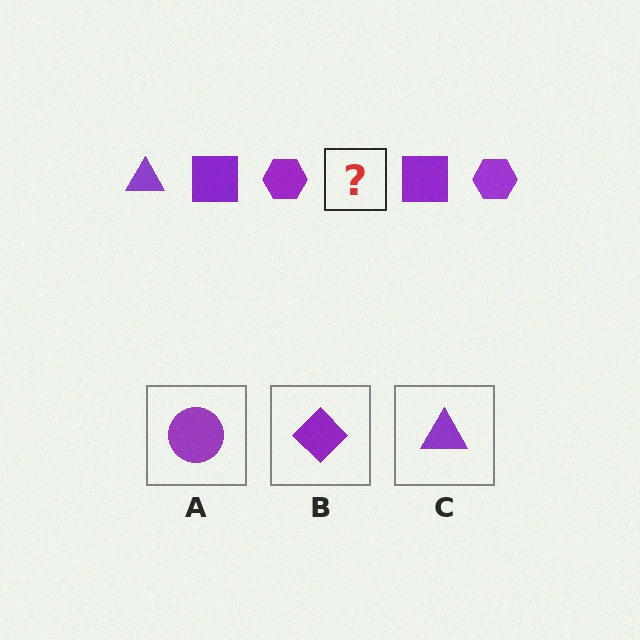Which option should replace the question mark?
Option C.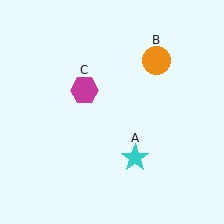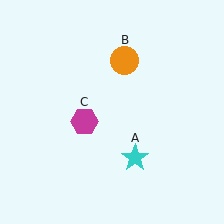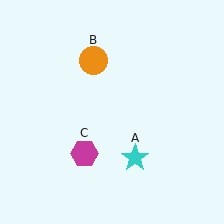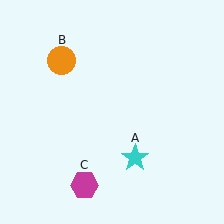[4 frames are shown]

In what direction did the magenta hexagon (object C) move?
The magenta hexagon (object C) moved down.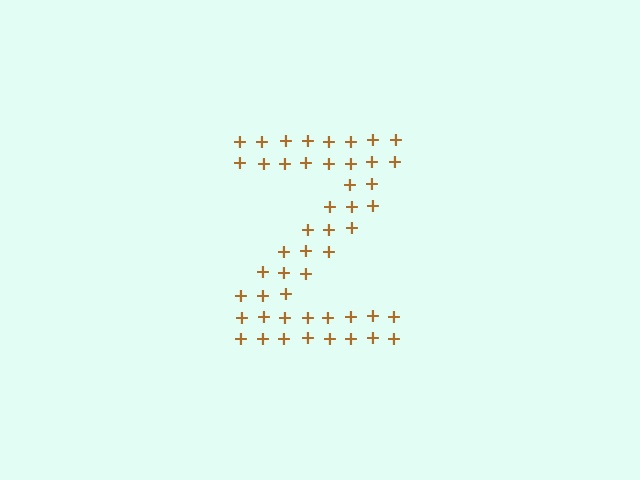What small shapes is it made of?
It is made of small plus signs.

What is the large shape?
The large shape is the letter Z.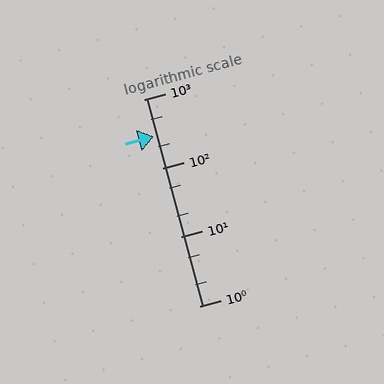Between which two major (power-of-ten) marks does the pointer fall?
The pointer is between 100 and 1000.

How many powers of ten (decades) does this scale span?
The scale spans 3 decades, from 1 to 1000.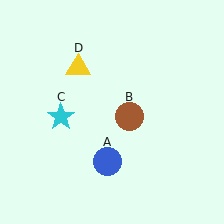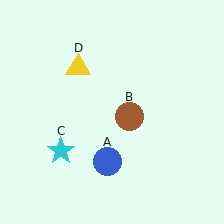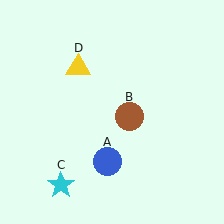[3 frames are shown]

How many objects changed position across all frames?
1 object changed position: cyan star (object C).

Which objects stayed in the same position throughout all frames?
Blue circle (object A) and brown circle (object B) and yellow triangle (object D) remained stationary.